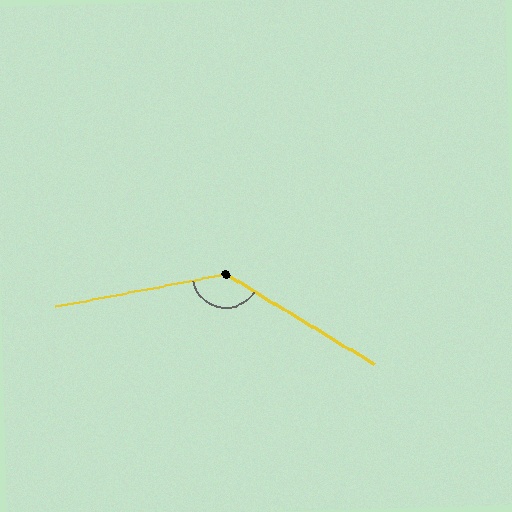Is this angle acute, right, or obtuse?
It is obtuse.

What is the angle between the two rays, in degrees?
Approximately 138 degrees.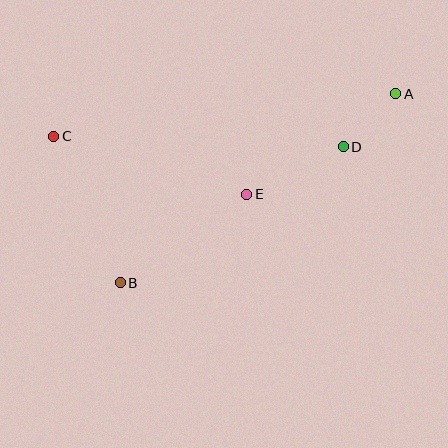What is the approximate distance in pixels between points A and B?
The distance between A and B is approximately 334 pixels.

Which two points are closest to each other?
Points A and D are closest to each other.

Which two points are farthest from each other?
Points A and C are farthest from each other.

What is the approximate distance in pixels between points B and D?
The distance between B and D is approximately 261 pixels.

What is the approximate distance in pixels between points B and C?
The distance between B and C is approximately 161 pixels.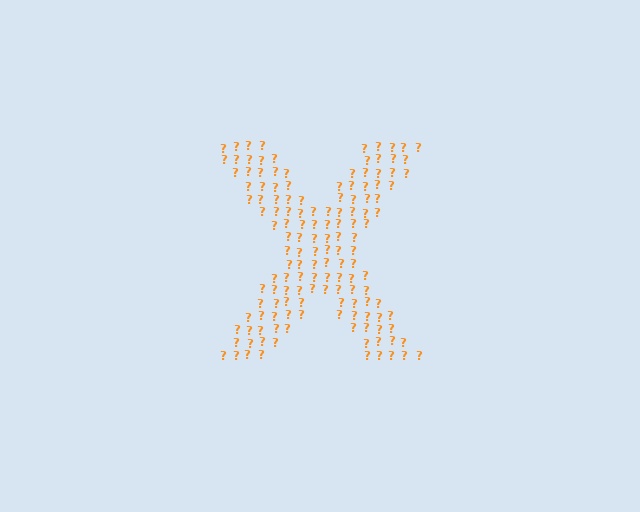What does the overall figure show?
The overall figure shows the letter X.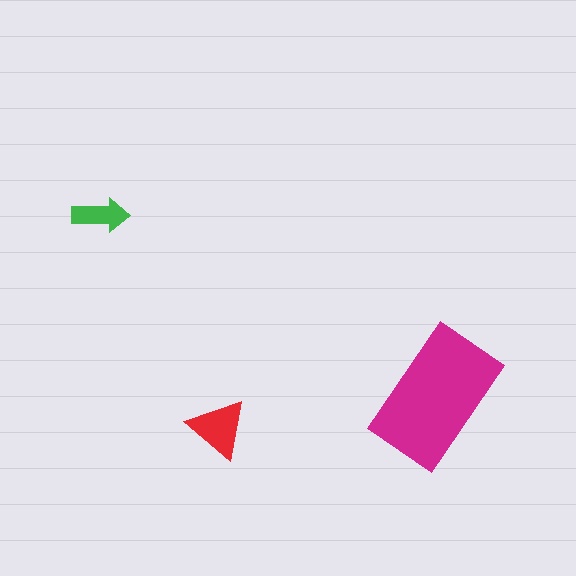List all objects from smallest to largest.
The green arrow, the red triangle, the magenta rectangle.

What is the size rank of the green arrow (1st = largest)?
3rd.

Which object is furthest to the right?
The magenta rectangle is rightmost.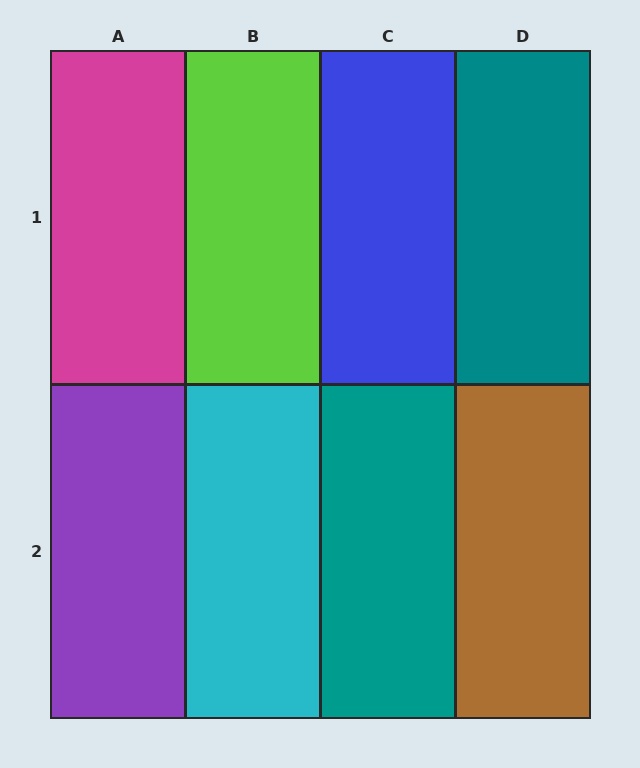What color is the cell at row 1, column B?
Lime.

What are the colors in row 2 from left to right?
Purple, cyan, teal, brown.